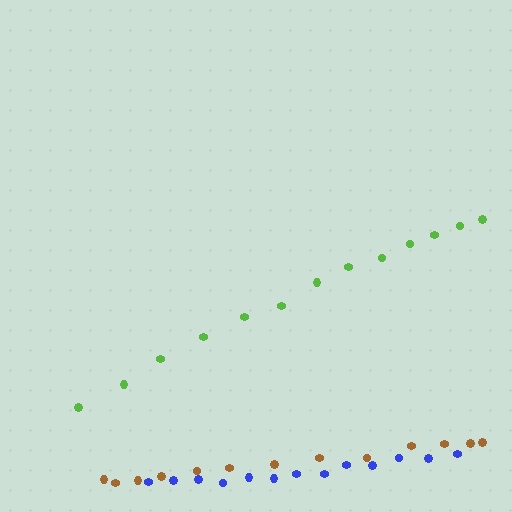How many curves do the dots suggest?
There are 3 distinct paths.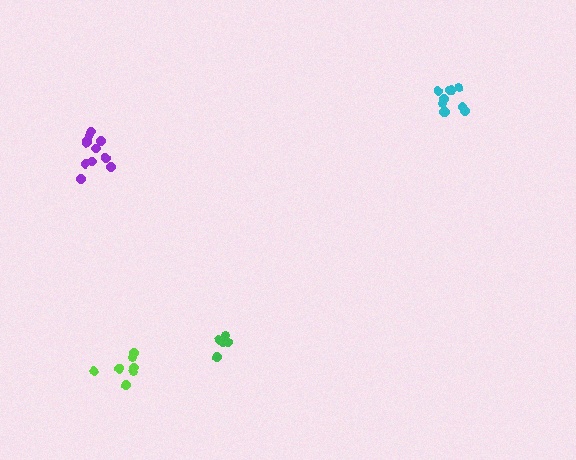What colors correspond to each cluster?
The clusters are colored: lime, purple, cyan, green.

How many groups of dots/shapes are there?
There are 4 groups.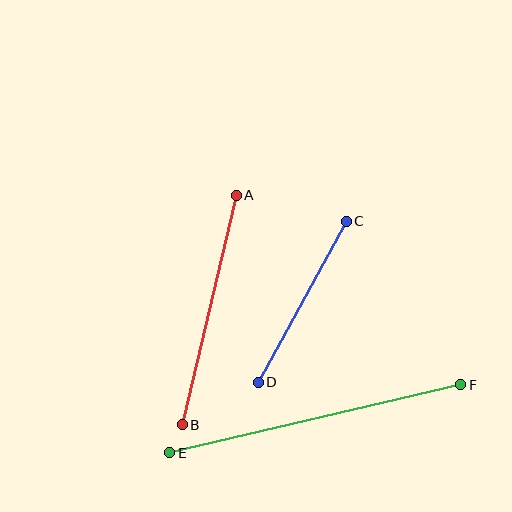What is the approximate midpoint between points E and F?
The midpoint is at approximately (315, 419) pixels.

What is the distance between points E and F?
The distance is approximately 299 pixels.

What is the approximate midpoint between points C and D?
The midpoint is at approximately (302, 302) pixels.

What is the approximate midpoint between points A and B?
The midpoint is at approximately (209, 310) pixels.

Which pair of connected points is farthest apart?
Points E and F are farthest apart.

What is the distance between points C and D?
The distance is approximately 183 pixels.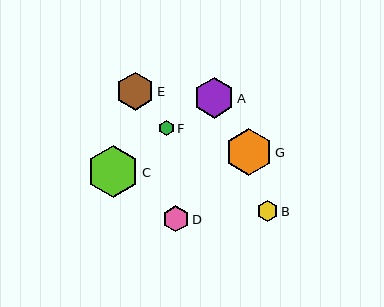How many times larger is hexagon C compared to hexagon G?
Hexagon C is approximately 1.1 times the size of hexagon G.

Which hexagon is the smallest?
Hexagon F is the smallest with a size of approximately 15 pixels.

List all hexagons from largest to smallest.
From largest to smallest: C, G, A, E, D, B, F.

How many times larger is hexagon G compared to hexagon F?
Hexagon G is approximately 3.1 times the size of hexagon F.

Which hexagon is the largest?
Hexagon C is the largest with a size of approximately 52 pixels.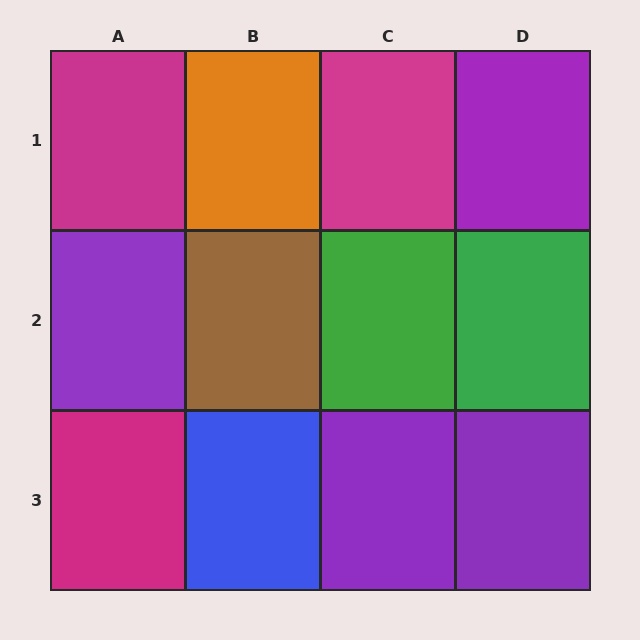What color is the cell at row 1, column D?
Purple.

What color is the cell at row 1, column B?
Orange.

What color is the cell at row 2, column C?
Green.